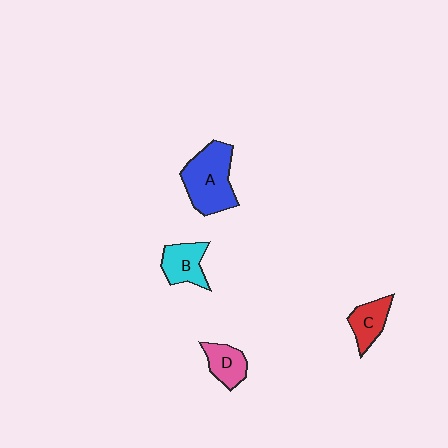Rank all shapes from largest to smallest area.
From largest to smallest: A (blue), B (cyan), C (red), D (pink).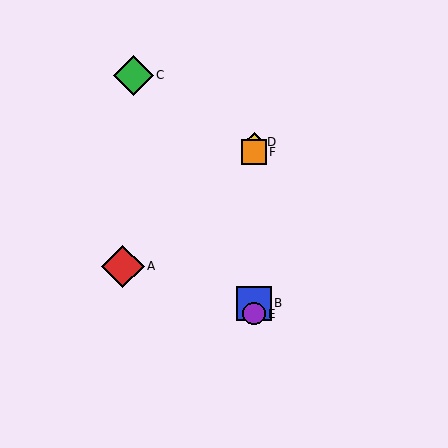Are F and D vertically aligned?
Yes, both are at x≈254.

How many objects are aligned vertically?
4 objects (B, D, E, F) are aligned vertically.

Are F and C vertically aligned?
No, F is at x≈254 and C is at x≈133.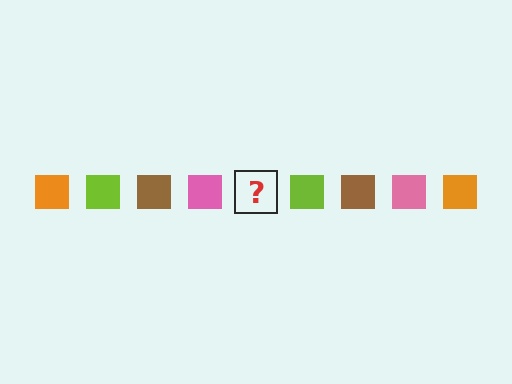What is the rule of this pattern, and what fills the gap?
The rule is that the pattern cycles through orange, lime, brown, pink squares. The gap should be filled with an orange square.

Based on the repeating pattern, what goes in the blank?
The blank should be an orange square.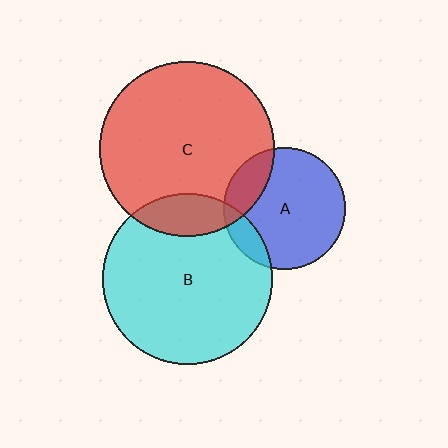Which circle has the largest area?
Circle C (red).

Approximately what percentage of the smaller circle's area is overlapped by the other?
Approximately 15%.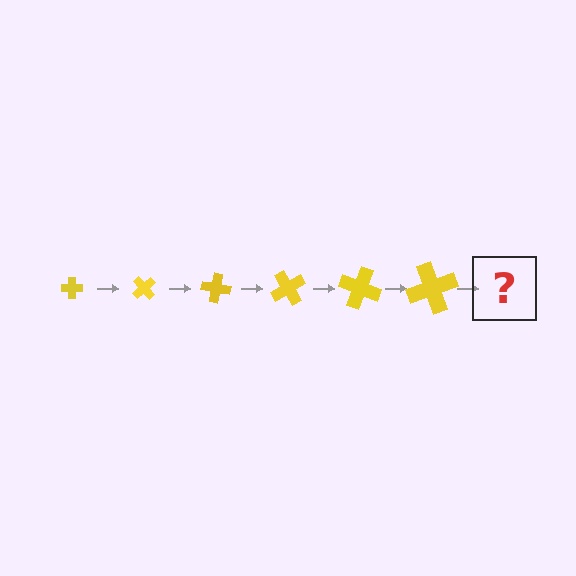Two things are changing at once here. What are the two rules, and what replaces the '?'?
The two rules are that the cross grows larger each step and it rotates 50 degrees each step. The '?' should be a cross, larger than the previous one and rotated 300 degrees from the start.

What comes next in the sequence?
The next element should be a cross, larger than the previous one and rotated 300 degrees from the start.